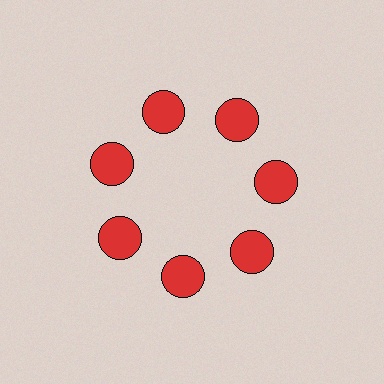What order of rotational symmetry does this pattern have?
This pattern has 7-fold rotational symmetry.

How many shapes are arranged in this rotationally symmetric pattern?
There are 7 shapes, arranged in 7 groups of 1.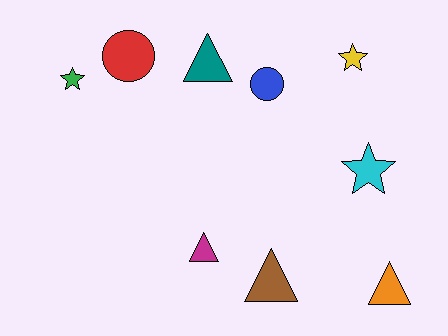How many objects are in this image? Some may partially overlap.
There are 9 objects.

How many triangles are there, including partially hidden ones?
There are 4 triangles.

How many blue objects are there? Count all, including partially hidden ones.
There is 1 blue object.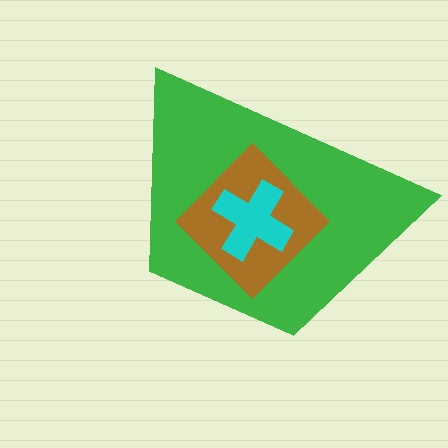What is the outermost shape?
The green trapezoid.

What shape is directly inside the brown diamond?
The cyan cross.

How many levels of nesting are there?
3.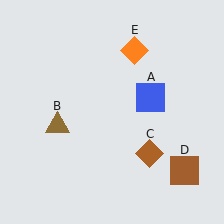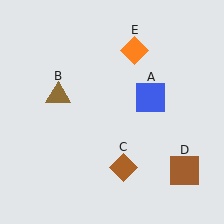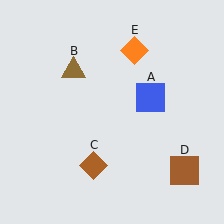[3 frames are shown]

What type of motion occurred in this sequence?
The brown triangle (object B), brown diamond (object C) rotated clockwise around the center of the scene.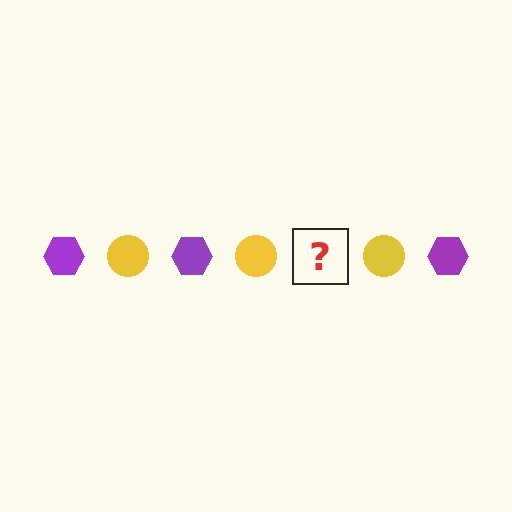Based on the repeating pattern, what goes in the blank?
The blank should be a purple hexagon.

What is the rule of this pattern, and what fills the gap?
The rule is that the pattern alternates between purple hexagon and yellow circle. The gap should be filled with a purple hexagon.